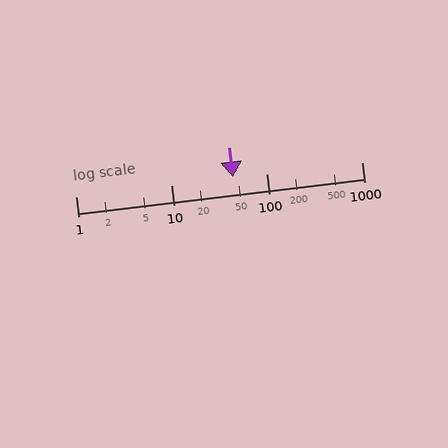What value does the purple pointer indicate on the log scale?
The pointer indicates approximately 45.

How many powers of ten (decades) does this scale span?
The scale spans 3 decades, from 1 to 1000.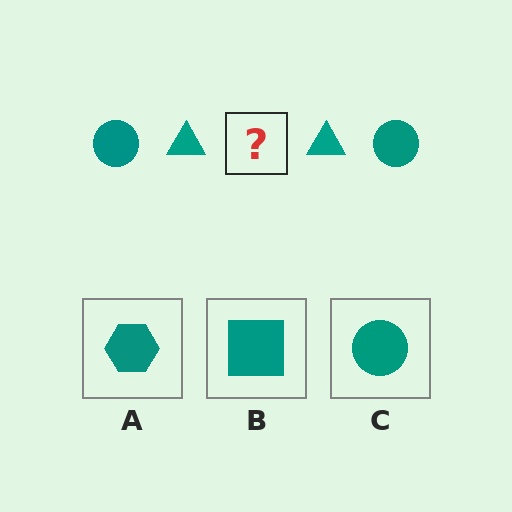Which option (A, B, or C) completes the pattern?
C.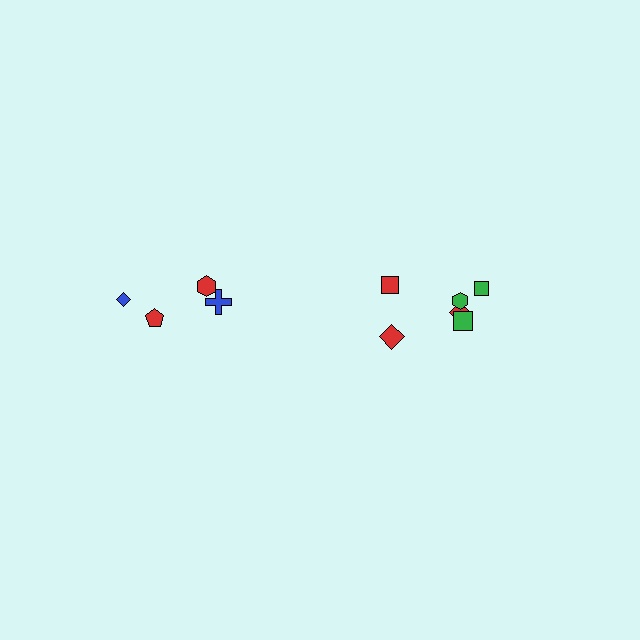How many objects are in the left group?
There are 4 objects.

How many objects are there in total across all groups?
There are 10 objects.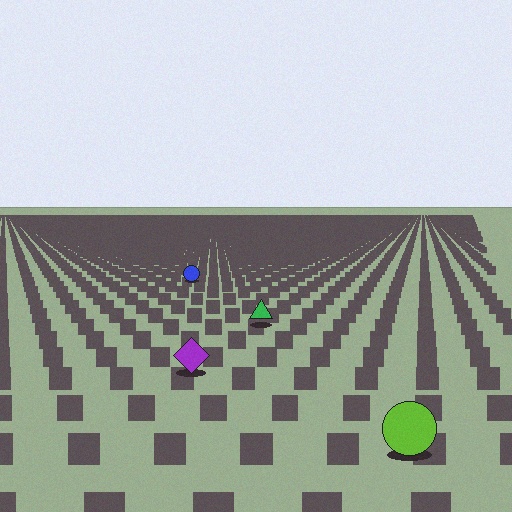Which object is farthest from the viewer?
The blue circle is farthest from the viewer. It appears smaller and the ground texture around it is denser.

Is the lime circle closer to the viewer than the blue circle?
Yes. The lime circle is closer — you can tell from the texture gradient: the ground texture is coarser near it.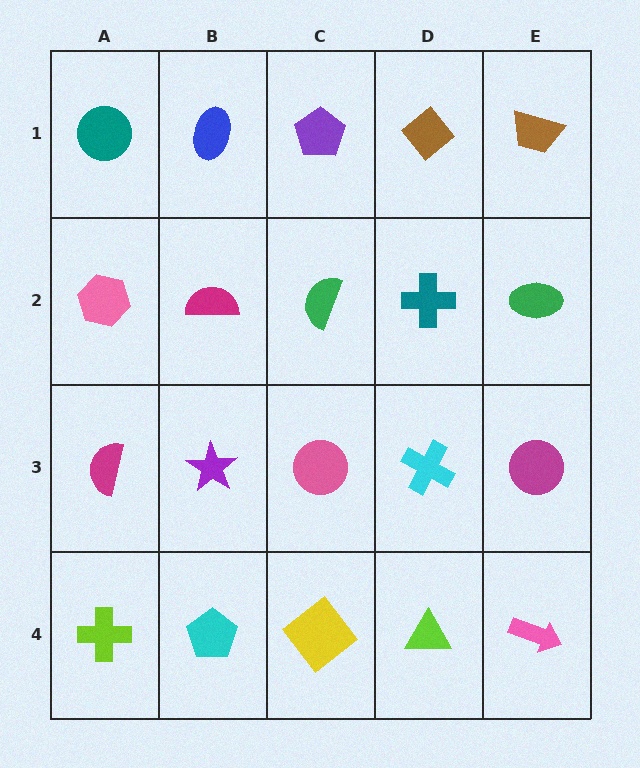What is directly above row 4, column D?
A cyan cross.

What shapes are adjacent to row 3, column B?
A magenta semicircle (row 2, column B), a cyan pentagon (row 4, column B), a magenta semicircle (row 3, column A), a pink circle (row 3, column C).